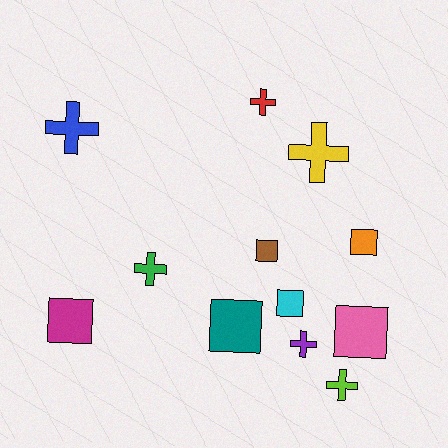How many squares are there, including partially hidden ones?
There are 6 squares.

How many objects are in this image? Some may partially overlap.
There are 12 objects.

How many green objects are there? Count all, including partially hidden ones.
There is 1 green object.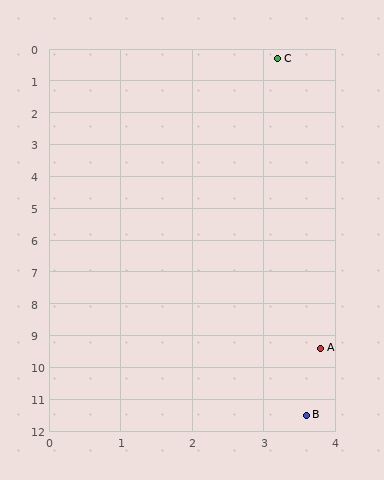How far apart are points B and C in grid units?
Points B and C are about 11.2 grid units apart.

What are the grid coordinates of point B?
Point B is at approximately (3.6, 11.5).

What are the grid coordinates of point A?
Point A is at approximately (3.8, 9.4).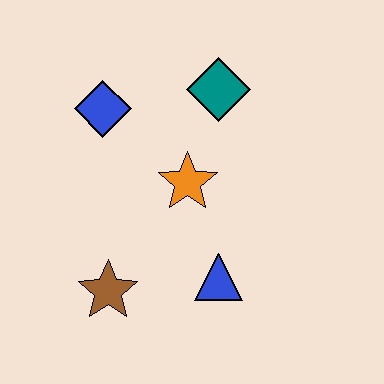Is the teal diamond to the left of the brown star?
No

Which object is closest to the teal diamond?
The orange star is closest to the teal diamond.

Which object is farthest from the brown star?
The teal diamond is farthest from the brown star.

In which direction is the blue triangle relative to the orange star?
The blue triangle is below the orange star.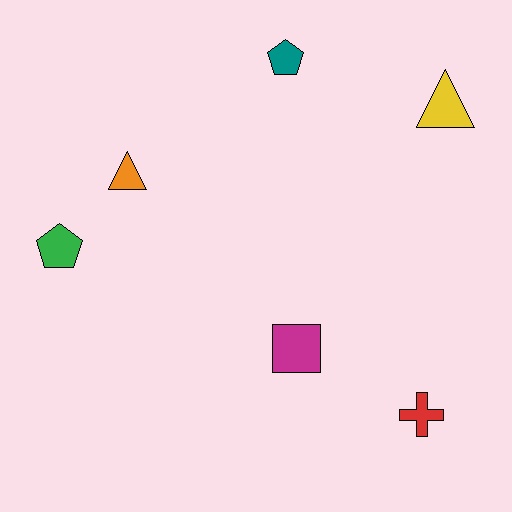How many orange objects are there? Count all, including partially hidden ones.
There is 1 orange object.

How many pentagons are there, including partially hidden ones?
There are 2 pentagons.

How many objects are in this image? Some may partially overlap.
There are 6 objects.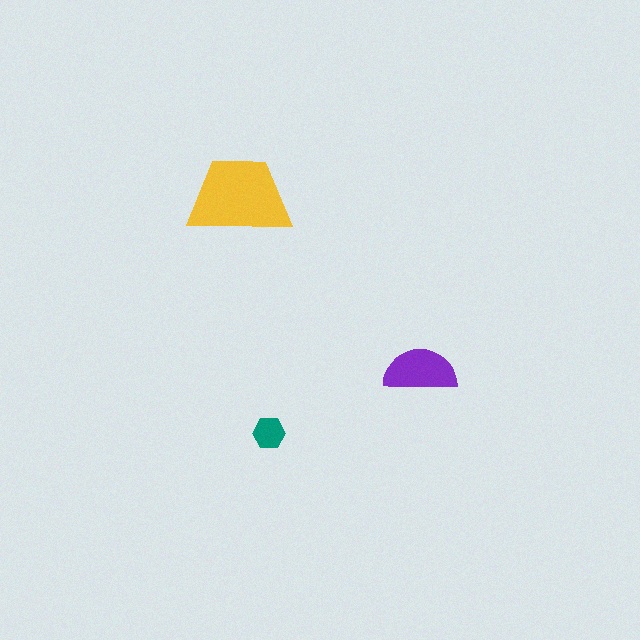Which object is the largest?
The yellow trapezoid.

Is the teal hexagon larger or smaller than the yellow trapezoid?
Smaller.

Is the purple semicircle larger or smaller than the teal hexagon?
Larger.